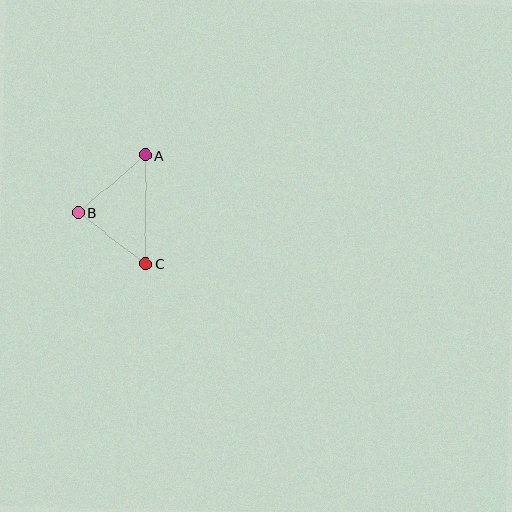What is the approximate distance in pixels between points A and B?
The distance between A and B is approximately 89 pixels.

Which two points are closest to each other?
Points B and C are closest to each other.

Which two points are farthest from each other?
Points A and C are farthest from each other.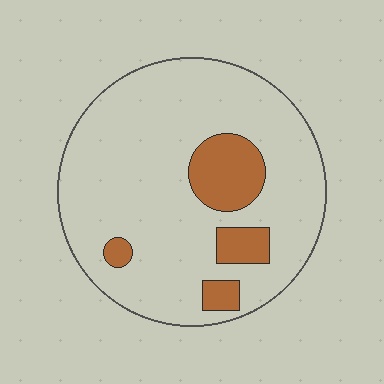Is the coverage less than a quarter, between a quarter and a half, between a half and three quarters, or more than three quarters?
Less than a quarter.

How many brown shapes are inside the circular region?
4.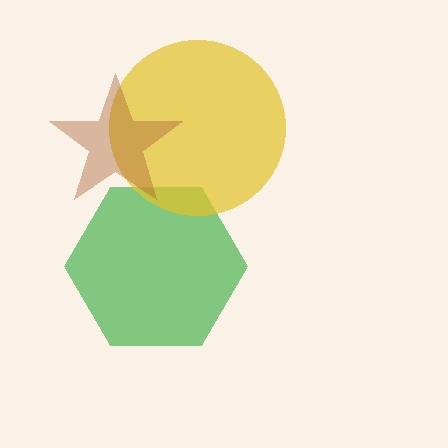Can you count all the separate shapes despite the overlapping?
Yes, there are 3 separate shapes.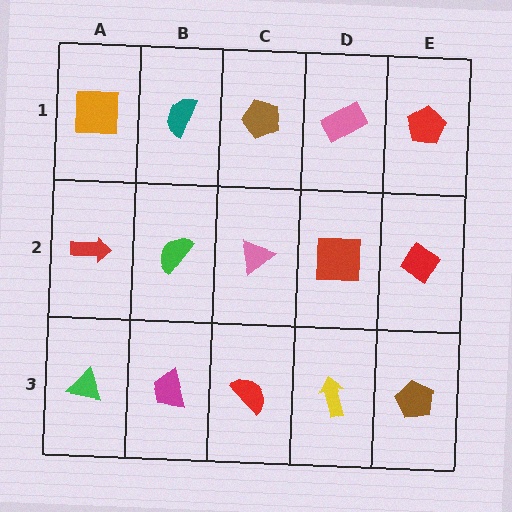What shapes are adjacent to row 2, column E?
A red pentagon (row 1, column E), a brown pentagon (row 3, column E), a red square (row 2, column D).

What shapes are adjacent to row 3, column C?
A pink triangle (row 2, column C), a magenta trapezoid (row 3, column B), a yellow arrow (row 3, column D).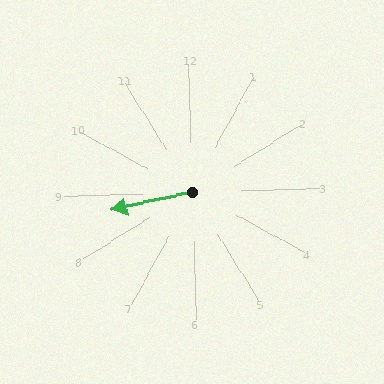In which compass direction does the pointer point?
West.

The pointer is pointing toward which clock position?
Roughly 9 o'clock.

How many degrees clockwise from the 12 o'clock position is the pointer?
Approximately 259 degrees.